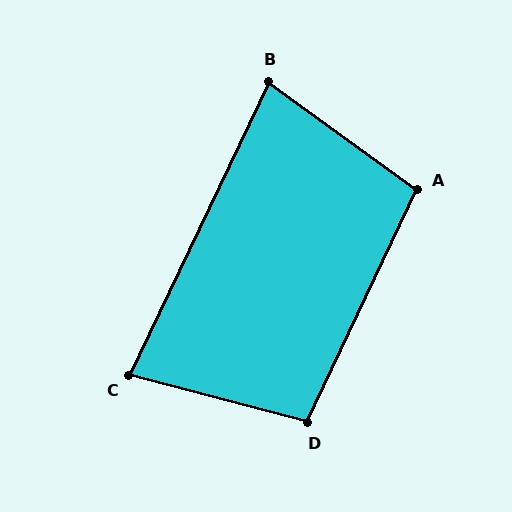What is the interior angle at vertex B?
Approximately 80 degrees (acute).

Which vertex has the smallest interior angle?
C, at approximately 79 degrees.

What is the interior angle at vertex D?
Approximately 100 degrees (obtuse).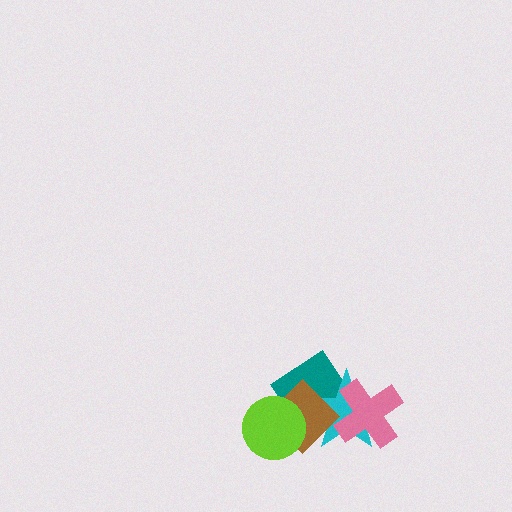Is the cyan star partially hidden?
Yes, it is partially covered by another shape.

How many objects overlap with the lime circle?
2 objects overlap with the lime circle.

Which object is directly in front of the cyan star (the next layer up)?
The pink cross is directly in front of the cyan star.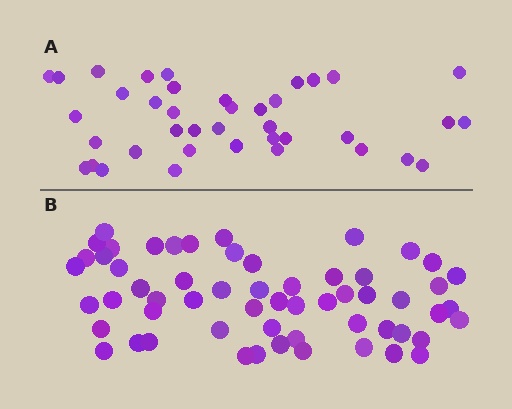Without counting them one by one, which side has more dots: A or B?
Region B (the bottom region) has more dots.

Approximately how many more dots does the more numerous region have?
Region B has approximately 20 more dots than region A.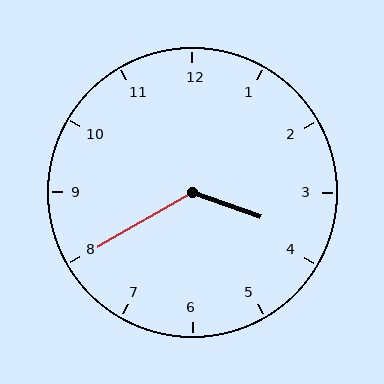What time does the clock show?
3:40.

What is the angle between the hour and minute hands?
Approximately 130 degrees.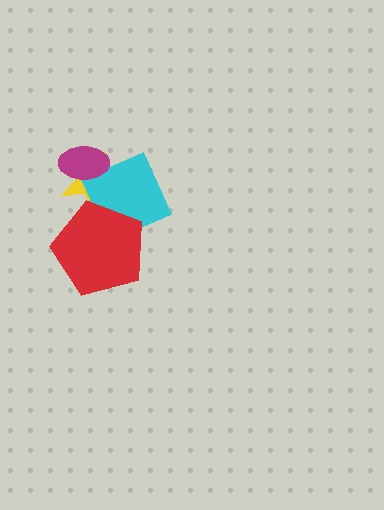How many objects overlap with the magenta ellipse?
1 object overlaps with the magenta ellipse.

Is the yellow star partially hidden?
Yes, it is partially covered by another shape.